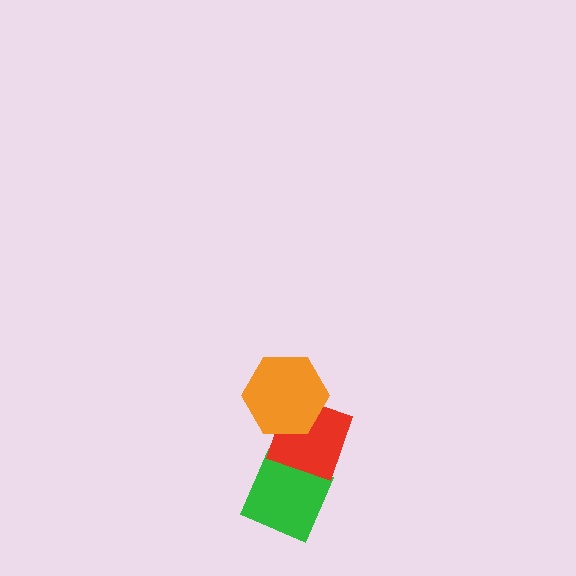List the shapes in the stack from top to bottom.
From top to bottom: the orange hexagon, the red diamond, the green diamond.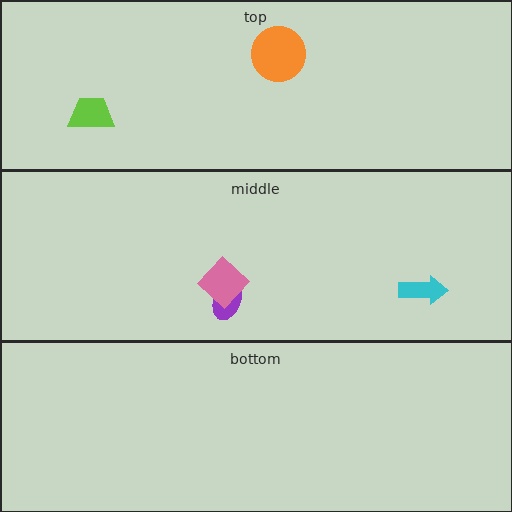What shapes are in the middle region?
The purple ellipse, the pink diamond, the cyan arrow.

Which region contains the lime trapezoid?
The top region.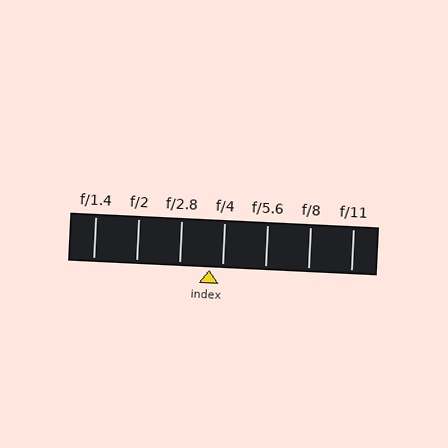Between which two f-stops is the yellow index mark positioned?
The index mark is between f/2.8 and f/4.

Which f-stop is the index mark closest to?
The index mark is closest to f/4.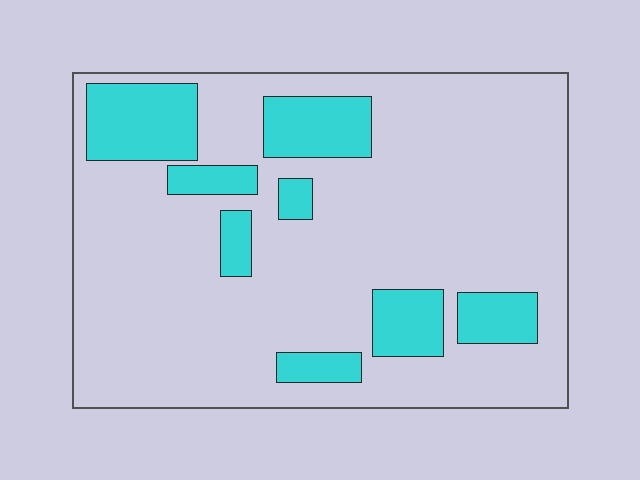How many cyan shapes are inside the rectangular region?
8.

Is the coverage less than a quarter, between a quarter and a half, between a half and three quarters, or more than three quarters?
Less than a quarter.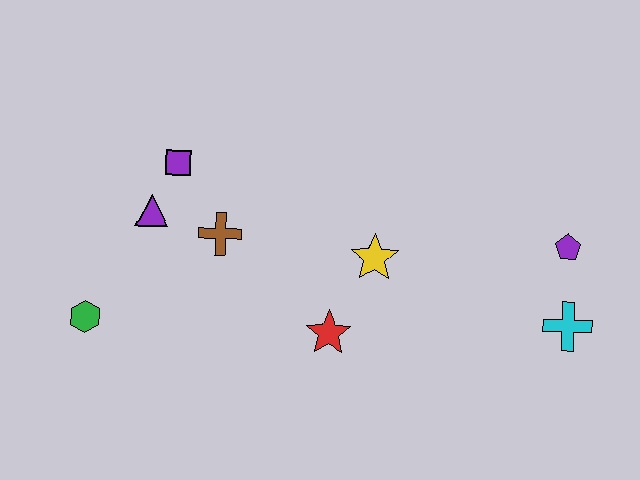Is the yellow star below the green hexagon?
No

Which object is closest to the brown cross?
The purple triangle is closest to the brown cross.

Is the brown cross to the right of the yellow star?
No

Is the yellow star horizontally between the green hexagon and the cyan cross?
Yes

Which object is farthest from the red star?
The purple pentagon is farthest from the red star.